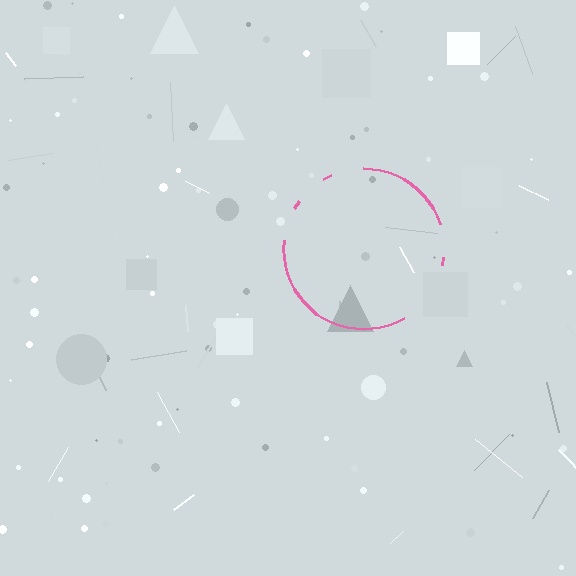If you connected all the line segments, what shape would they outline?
They would outline a circle.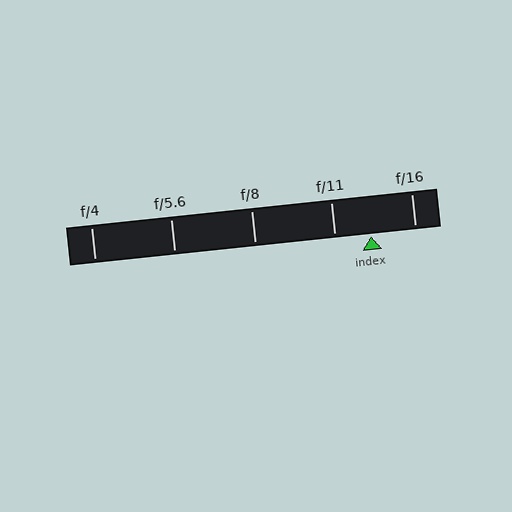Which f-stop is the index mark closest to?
The index mark is closest to f/11.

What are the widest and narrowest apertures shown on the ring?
The widest aperture shown is f/4 and the narrowest is f/16.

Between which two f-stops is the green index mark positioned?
The index mark is between f/11 and f/16.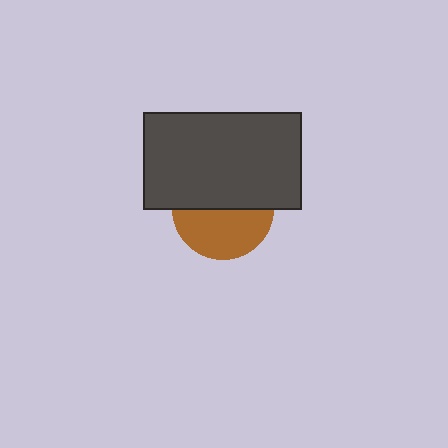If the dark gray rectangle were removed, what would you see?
You would see the complete brown circle.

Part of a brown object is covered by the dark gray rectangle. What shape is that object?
It is a circle.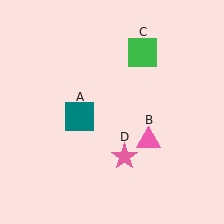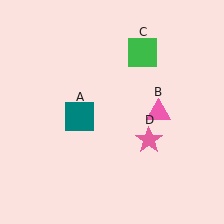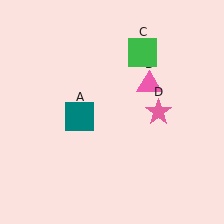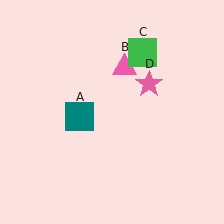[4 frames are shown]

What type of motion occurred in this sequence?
The pink triangle (object B), pink star (object D) rotated counterclockwise around the center of the scene.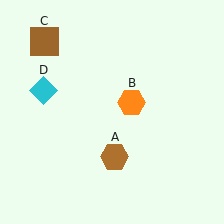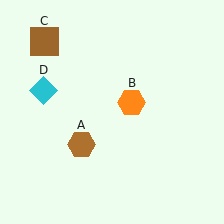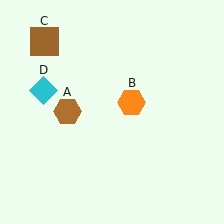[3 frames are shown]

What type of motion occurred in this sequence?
The brown hexagon (object A) rotated clockwise around the center of the scene.